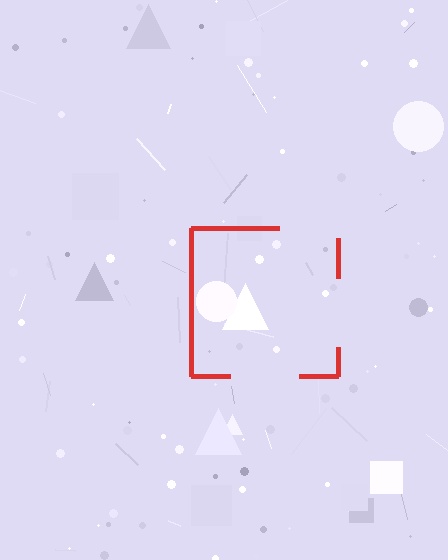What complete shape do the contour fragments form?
The contour fragments form a square.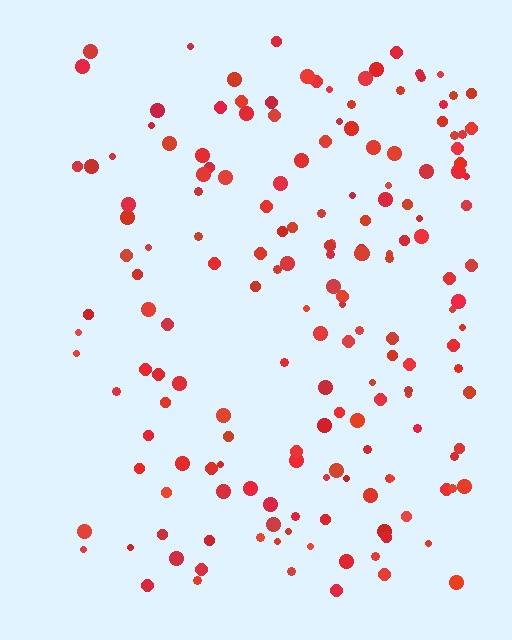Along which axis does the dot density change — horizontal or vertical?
Horizontal.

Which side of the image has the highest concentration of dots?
The right.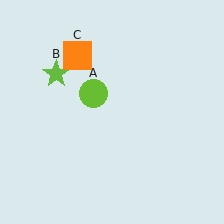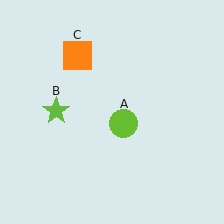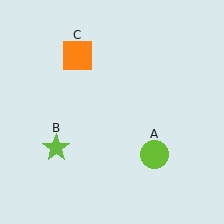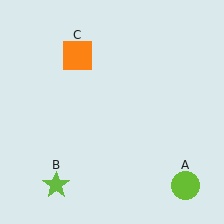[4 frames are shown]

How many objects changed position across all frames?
2 objects changed position: lime circle (object A), lime star (object B).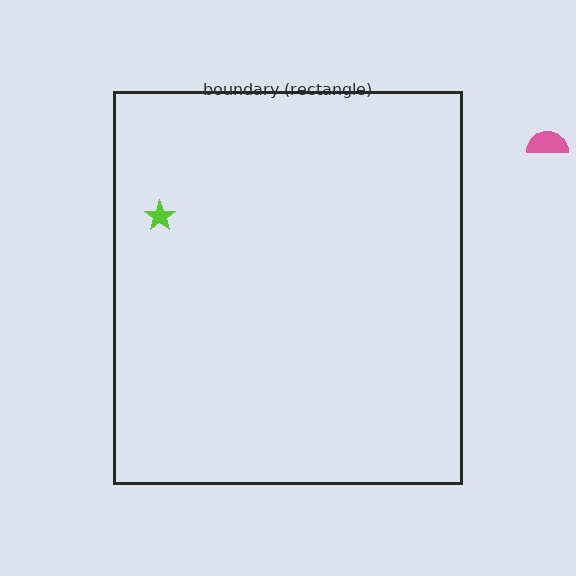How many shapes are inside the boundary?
1 inside, 1 outside.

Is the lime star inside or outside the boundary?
Inside.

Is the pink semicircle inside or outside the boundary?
Outside.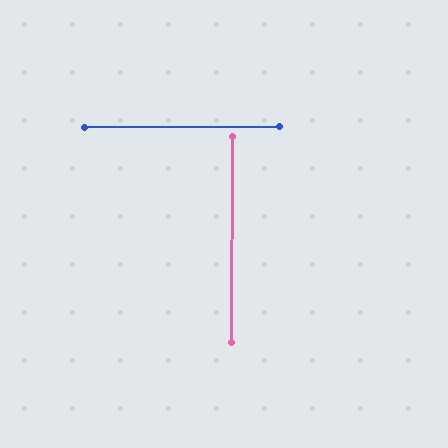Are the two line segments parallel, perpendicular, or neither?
Perpendicular — they meet at approximately 90°.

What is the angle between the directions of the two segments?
Approximately 90 degrees.